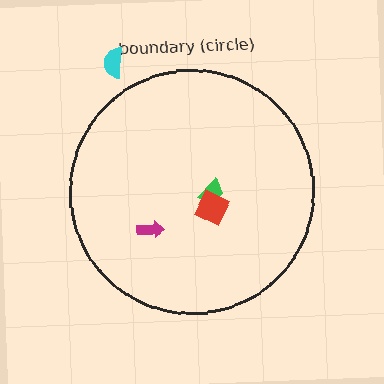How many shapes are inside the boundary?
3 inside, 1 outside.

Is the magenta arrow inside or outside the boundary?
Inside.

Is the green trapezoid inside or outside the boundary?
Inside.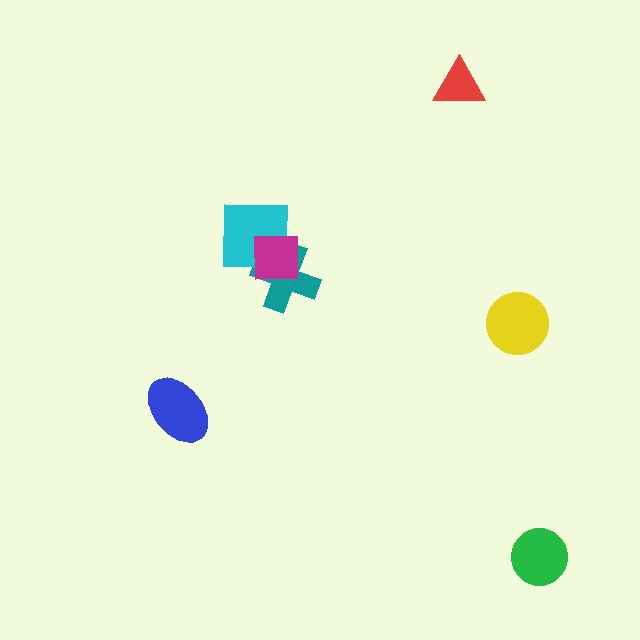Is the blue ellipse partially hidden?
No, no other shape covers it.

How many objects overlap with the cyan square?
2 objects overlap with the cyan square.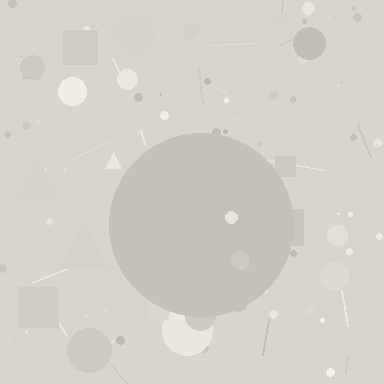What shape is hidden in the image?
A circle is hidden in the image.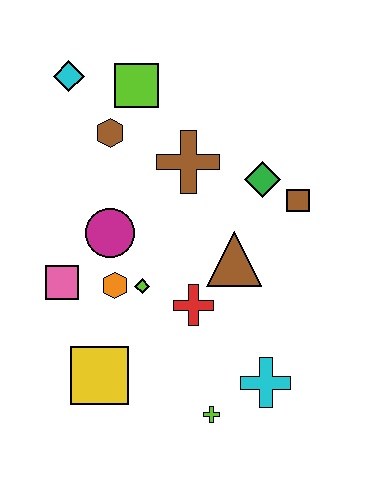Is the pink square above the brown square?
No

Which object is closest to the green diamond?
The brown square is closest to the green diamond.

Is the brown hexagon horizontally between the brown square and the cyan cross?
No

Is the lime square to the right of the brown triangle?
No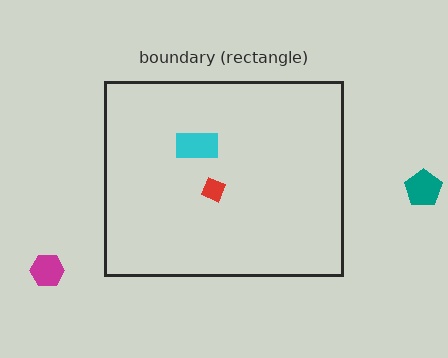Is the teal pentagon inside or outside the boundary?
Outside.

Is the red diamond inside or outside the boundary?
Inside.